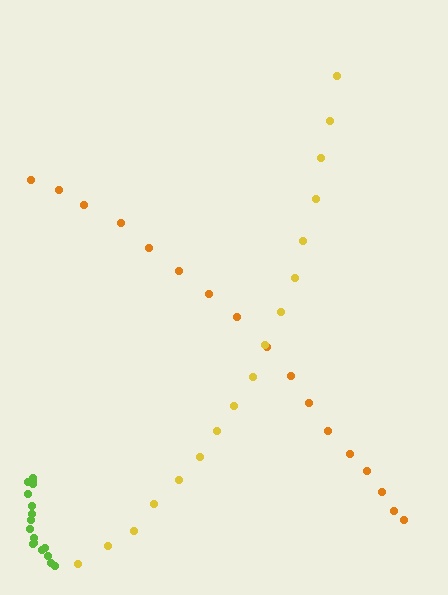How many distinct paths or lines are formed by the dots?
There are 3 distinct paths.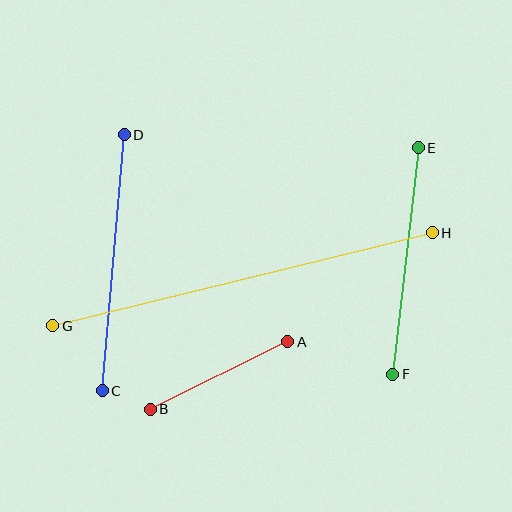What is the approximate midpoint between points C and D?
The midpoint is at approximately (113, 263) pixels.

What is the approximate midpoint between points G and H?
The midpoint is at approximately (242, 279) pixels.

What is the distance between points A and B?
The distance is approximately 153 pixels.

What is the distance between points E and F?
The distance is approximately 228 pixels.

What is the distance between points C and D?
The distance is approximately 257 pixels.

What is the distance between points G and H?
The distance is approximately 391 pixels.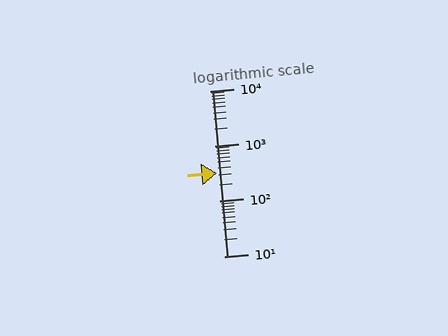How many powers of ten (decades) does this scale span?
The scale spans 3 decades, from 10 to 10000.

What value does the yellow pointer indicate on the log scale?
The pointer indicates approximately 320.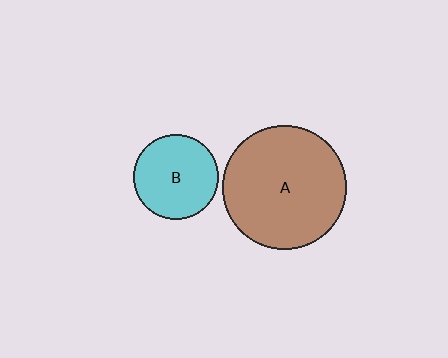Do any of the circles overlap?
No, none of the circles overlap.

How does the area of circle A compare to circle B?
Approximately 2.1 times.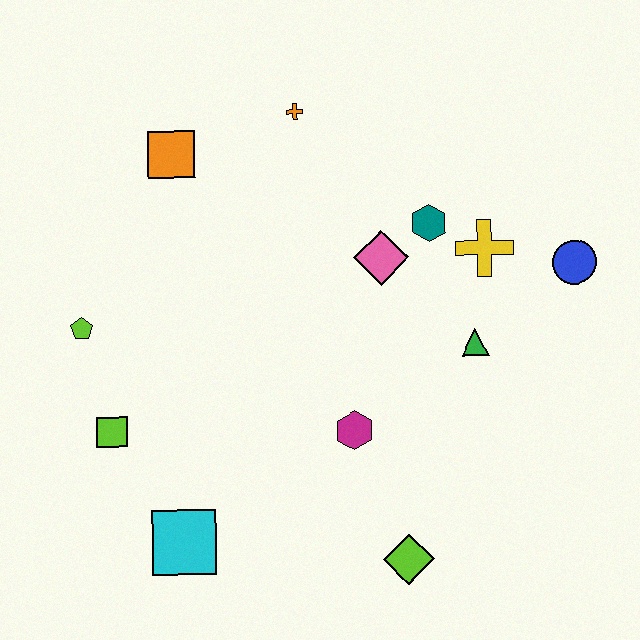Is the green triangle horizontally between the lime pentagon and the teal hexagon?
No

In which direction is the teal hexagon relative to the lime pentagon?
The teal hexagon is to the right of the lime pentagon.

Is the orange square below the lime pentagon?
No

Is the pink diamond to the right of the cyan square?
Yes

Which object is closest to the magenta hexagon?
The lime diamond is closest to the magenta hexagon.